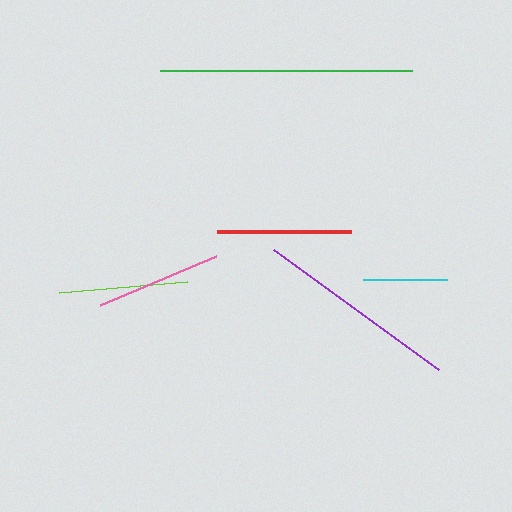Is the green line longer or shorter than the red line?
The green line is longer than the red line.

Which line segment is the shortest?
The cyan line is the shortest at approximately 83 pixels.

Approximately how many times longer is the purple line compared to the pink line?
The purple line is approximately 1.6 times the length of the pink line.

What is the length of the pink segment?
The pink segment is approximately 127 pixels long.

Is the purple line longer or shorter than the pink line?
The purple line is longer than the pink line.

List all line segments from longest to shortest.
From longest to shortest: green, purple, red, lime, pink, cyan.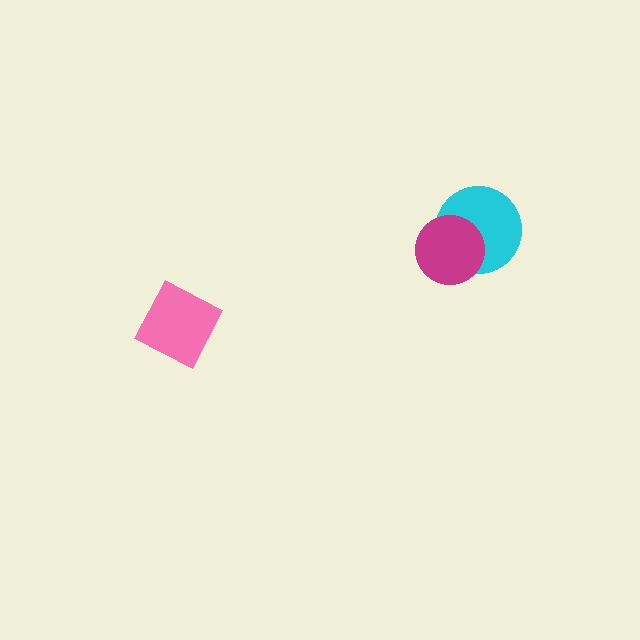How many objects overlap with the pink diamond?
0 objects overlap with the pink diamond.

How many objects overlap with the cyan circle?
1 object overlaps with the cyan circle.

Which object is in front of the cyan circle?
The magenta circle is in front of the cyan circle.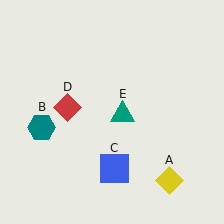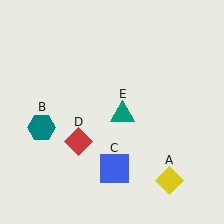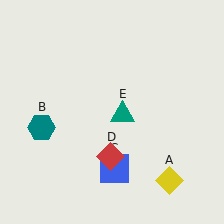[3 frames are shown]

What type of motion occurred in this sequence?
The red diamond (object D) rotated counterclockwise around the center of the scene.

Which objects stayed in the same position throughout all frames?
Yellow diamond (object A) and teal hexagon (object B) and blue square (object C) and teal triangle (object E) remained stationary.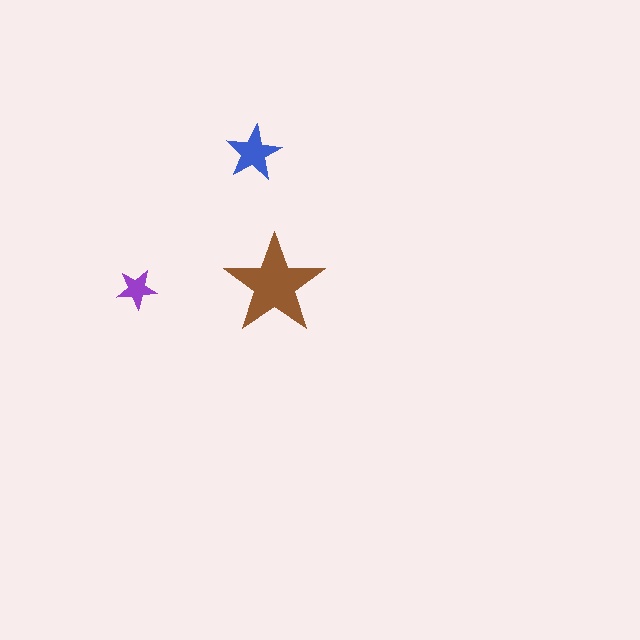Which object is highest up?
The blue star is topmost.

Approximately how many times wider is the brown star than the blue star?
About 2 times wider.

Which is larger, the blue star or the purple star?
The blue one.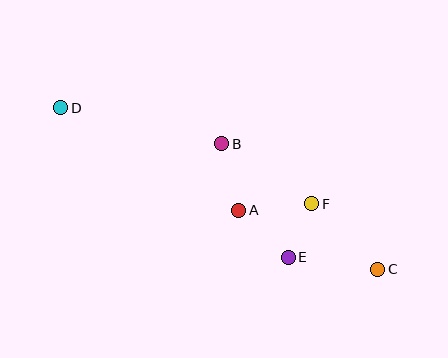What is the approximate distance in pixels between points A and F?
The distance between A and F is approximately 73 pixels.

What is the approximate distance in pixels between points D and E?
The distance between D and E is approximately 272 pixels.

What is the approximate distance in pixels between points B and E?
The distance between B and E is approximately 131 pixels.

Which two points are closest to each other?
Points E and F are closest to each other.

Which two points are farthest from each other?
Points C and D are farthest from each other.